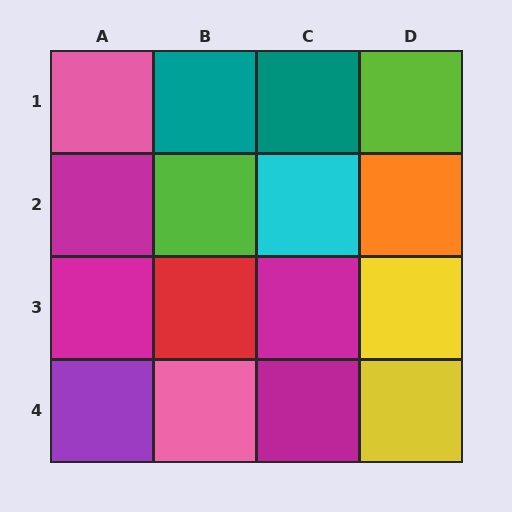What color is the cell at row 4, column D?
Yellow.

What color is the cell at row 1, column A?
Pink.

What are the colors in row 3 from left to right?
Magenta, red, magenta, yellow.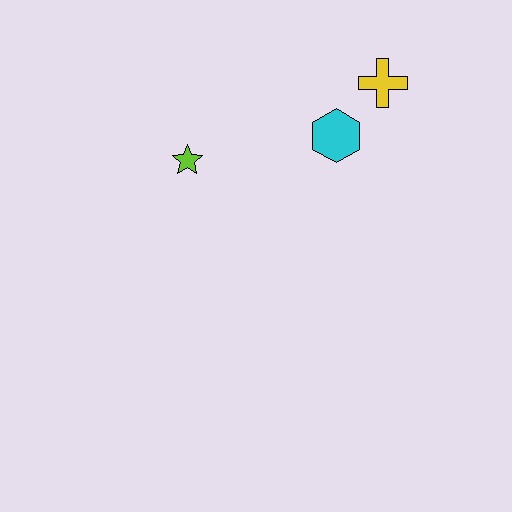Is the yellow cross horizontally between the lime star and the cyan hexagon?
No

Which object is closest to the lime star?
The cyan hexagon is closest to the lime star.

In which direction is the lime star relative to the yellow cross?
The lime star is to the left of the yellow cross.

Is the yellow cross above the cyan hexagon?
Yes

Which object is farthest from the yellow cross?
The lime star is farthest from the yellow cross.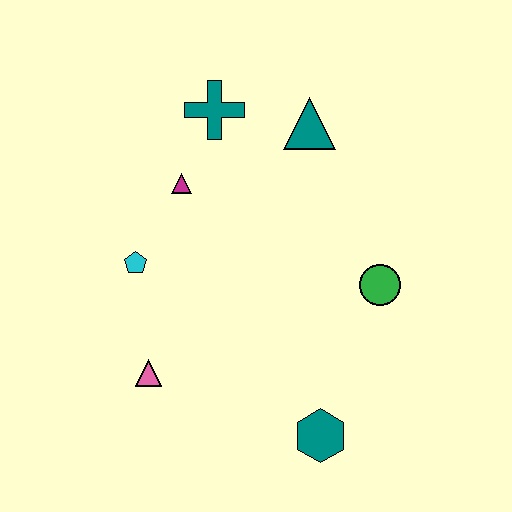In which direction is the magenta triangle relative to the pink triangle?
The magenta triangle is above the pink triangle.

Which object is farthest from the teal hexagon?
The teal cross is farthest from the teal hexagon.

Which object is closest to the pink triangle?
The cyan pentagon is closest to the pink triangle.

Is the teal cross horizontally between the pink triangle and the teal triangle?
Yes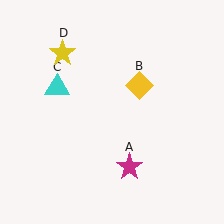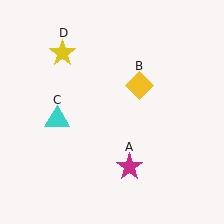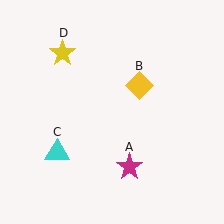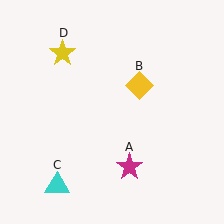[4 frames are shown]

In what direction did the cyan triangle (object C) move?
The cyan triangle (object C) moved down.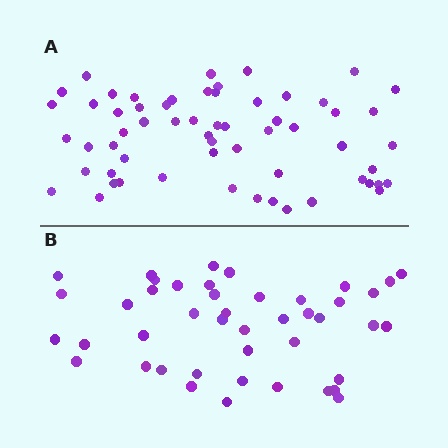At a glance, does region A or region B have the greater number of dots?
Region A (the top region) has more dots.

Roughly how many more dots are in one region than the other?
Region A has approximately 15 more dots than region B.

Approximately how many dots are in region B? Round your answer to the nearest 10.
About 40 dots. (The exact count is 44, which rounds to 40.)